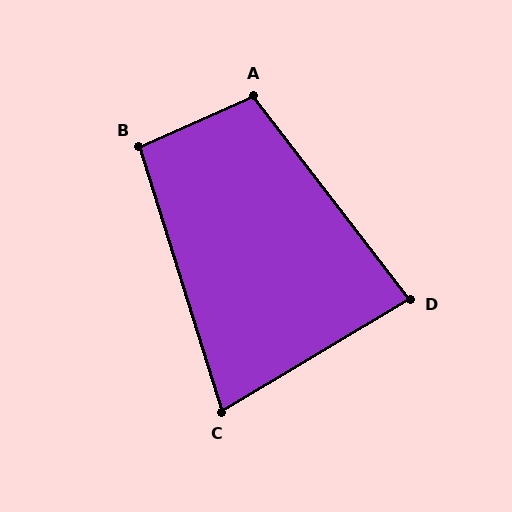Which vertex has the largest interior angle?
A, at approximately 104 degrees.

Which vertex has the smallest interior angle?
C, at approximately 76 degrees.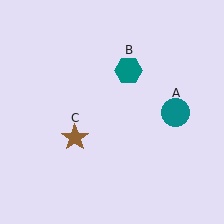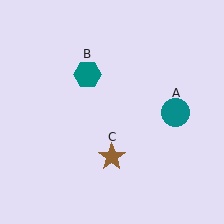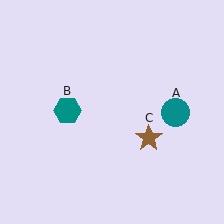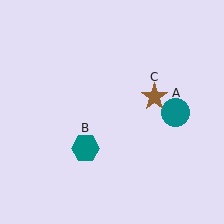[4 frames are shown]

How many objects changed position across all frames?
2 objects changed position: teal hexagon (object B), brown star (object C).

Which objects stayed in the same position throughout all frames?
Teal circle (object A) remained stationary.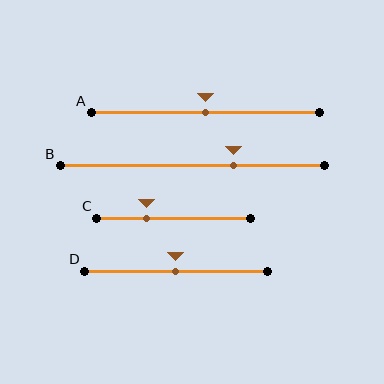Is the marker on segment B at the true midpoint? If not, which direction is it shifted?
No, the marker on segment B is shifted to the right by about 16% of the segment length.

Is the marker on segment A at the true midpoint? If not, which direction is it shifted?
Yes, the marker on segment A is at the true midpoint.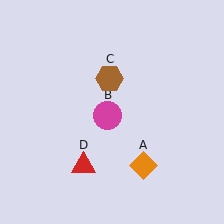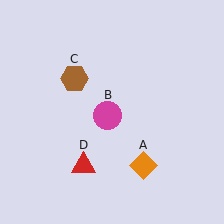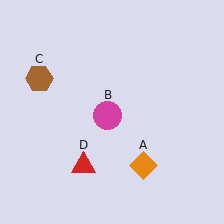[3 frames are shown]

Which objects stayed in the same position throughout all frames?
Orange diamond (object A) and magenta circle (object B) and red triangle (object D) remained stationary.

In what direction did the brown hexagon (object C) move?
The brown hexagon (object C) moved left.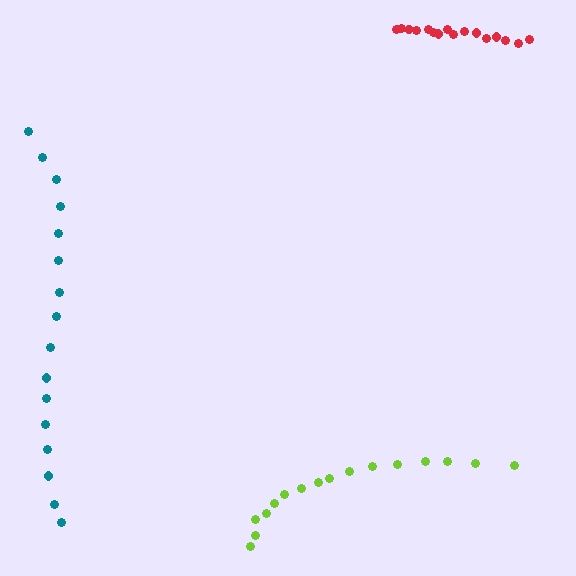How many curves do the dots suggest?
There are 3 distinct paths.